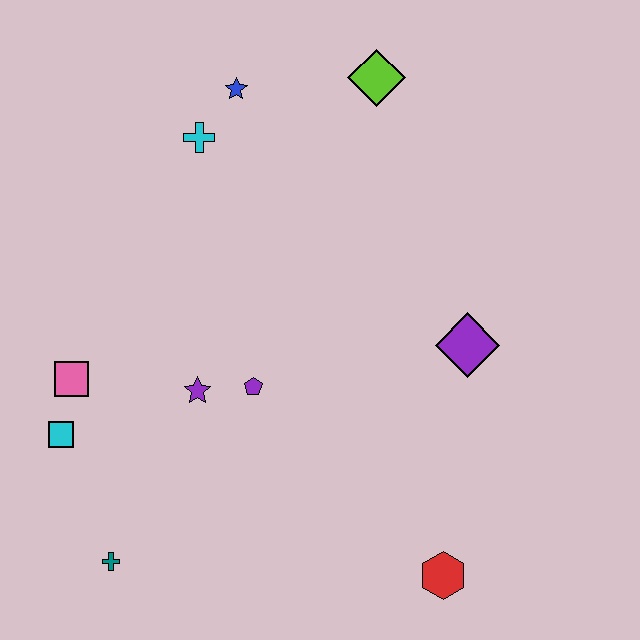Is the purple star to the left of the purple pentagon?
Yes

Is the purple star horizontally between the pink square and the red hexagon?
Yes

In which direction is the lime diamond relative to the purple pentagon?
The lime diamond is above the purple pentagon.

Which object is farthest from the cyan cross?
The red hexagon is farthest from the cyan cross.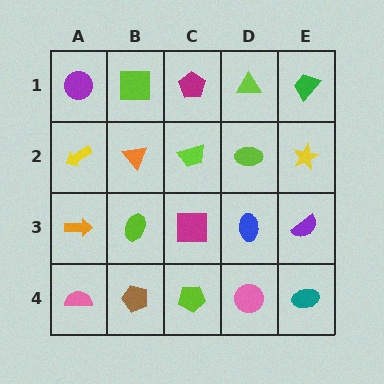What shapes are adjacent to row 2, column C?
A magenta pentagon (row 1, column C), a magenta square (row 3, column C), an orange triangle (row 2, column B), a lime ellipse (row 2, column D).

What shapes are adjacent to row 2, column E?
A green trapezoid (row 1, column E), a purple semicircle (row 3, column E), a lime ellipse (row 2, column D).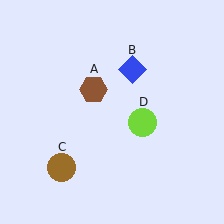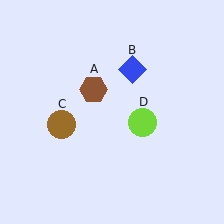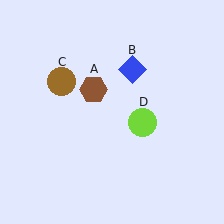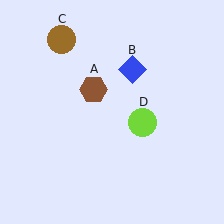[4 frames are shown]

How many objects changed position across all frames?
1 object changed position: brown circle (object C).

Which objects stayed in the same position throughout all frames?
Brown hexagon (object A) and blue diamond (object B) and lime circle (object D) remained stationary.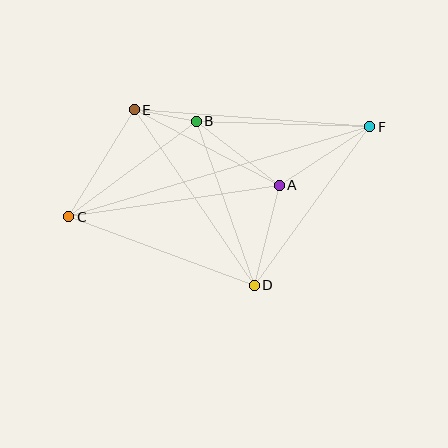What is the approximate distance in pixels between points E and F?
The distance between E and F is approximately 236 pixels.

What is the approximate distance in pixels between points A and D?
The distance between A and D is approximately 103 pixels.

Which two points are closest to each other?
Points B and E are closest to each other.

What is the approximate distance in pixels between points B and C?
The distance between B and C is approximately 159 pixels.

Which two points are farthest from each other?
Points C and F are farthest from each other.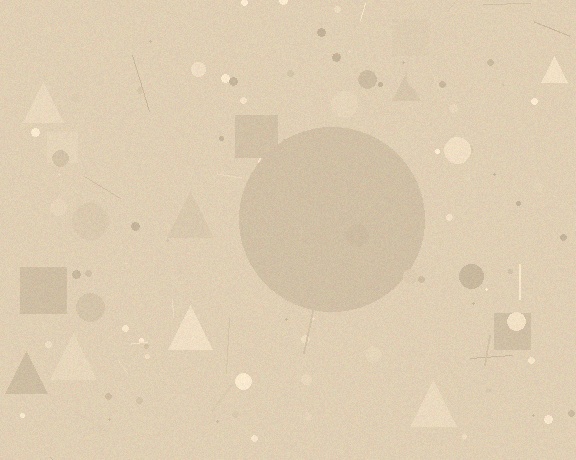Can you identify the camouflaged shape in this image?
The camouflaged shape is a circle.